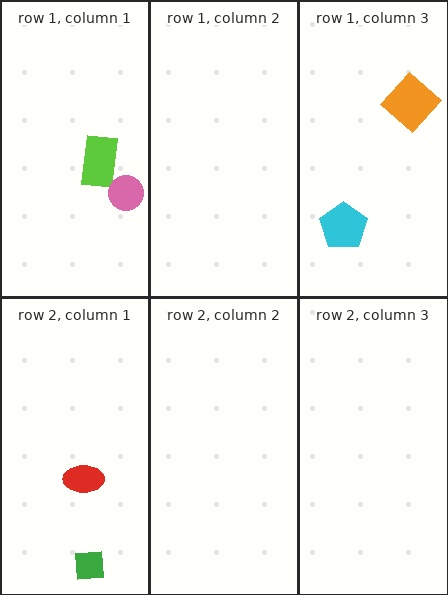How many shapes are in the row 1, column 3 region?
2.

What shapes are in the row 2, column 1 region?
The green square, the red ellipse.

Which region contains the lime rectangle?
The row 1, column 1 region.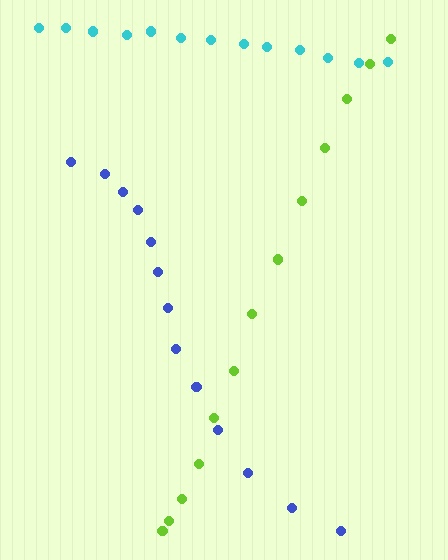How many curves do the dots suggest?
There are 3 distinct paths.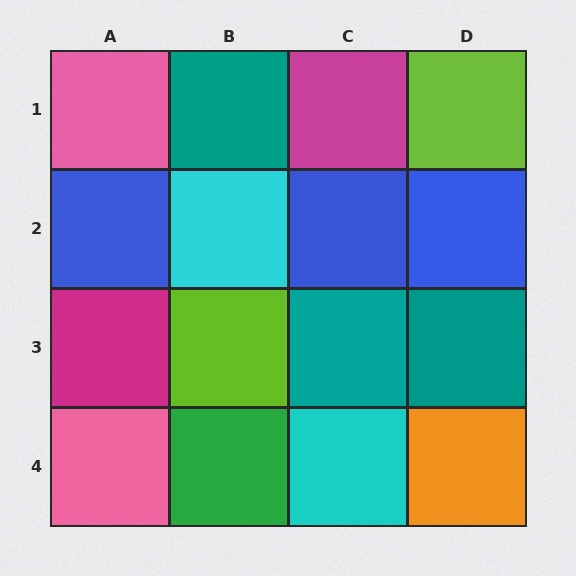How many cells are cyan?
2 cells are cyan.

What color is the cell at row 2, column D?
Blue.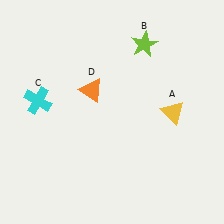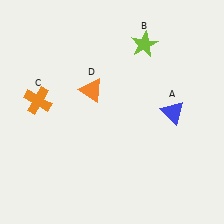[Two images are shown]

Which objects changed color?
A changed from yellow to blue. C changed from cyan to orange.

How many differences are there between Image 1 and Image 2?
There are 2 differences between the two images.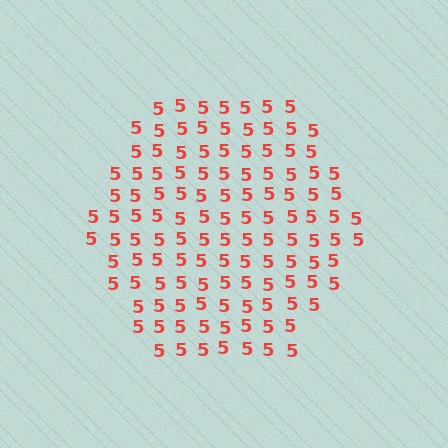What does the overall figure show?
The overall figure shows a hexagon.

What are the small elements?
The small elements are digit 5's.